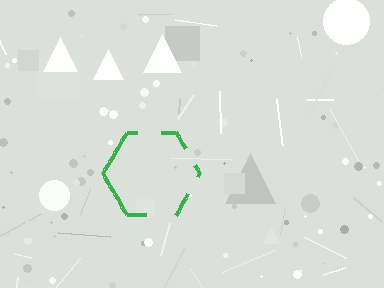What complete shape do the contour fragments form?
The contour fragments form a hexagon.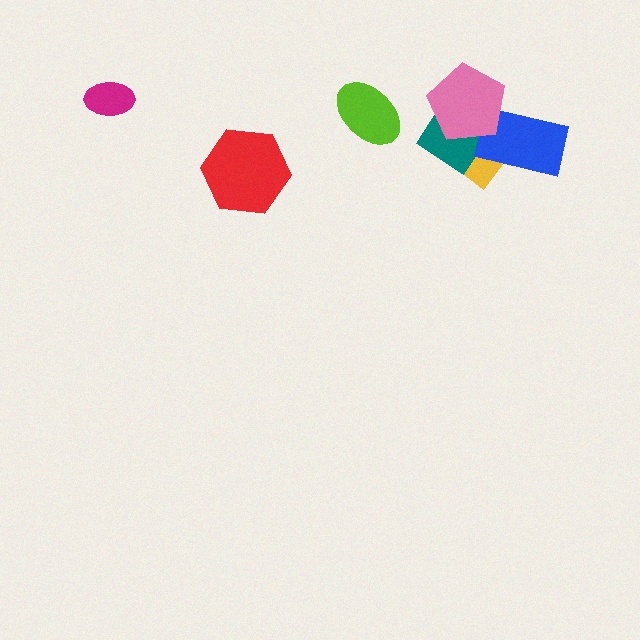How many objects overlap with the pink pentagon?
3 objects overlap with the pink pentagon.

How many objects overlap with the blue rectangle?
3 objects overlap with the blue rectangle.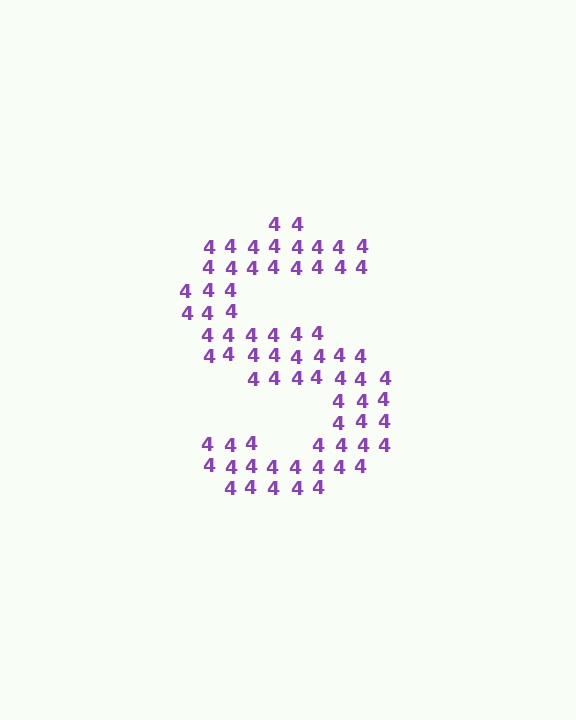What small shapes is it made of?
It is made of small digit 4's.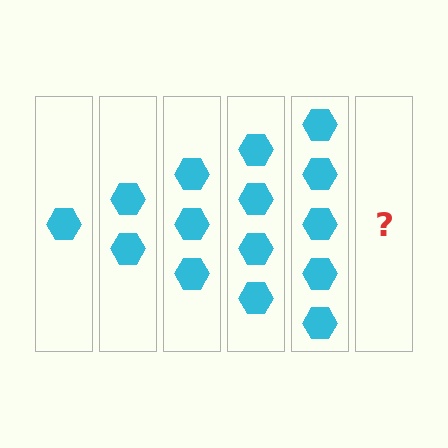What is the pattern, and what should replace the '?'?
The pattern is that each step adds one more hexagon. The '?' should be 6 hexagons.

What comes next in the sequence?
The next element should be 6 hexagons.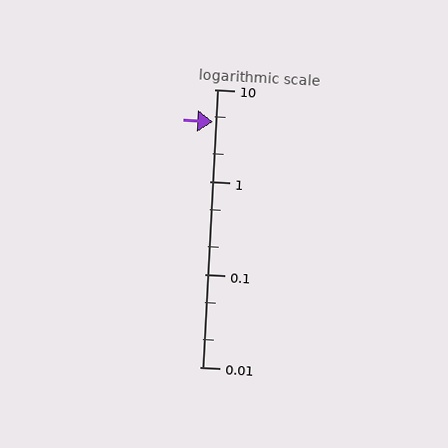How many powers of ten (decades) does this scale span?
The scale spans 3 decades, from 0.01 to 10.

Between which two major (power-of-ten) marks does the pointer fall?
The pointer is between 1 and 10.